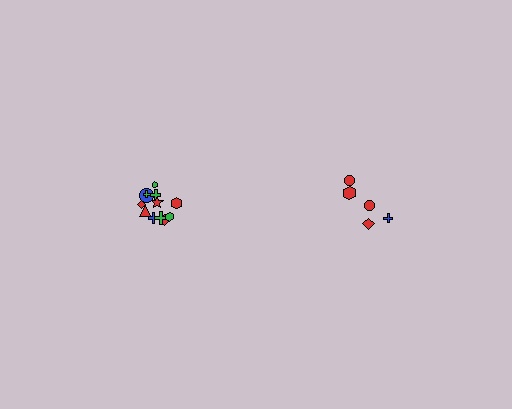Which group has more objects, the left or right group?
The left group.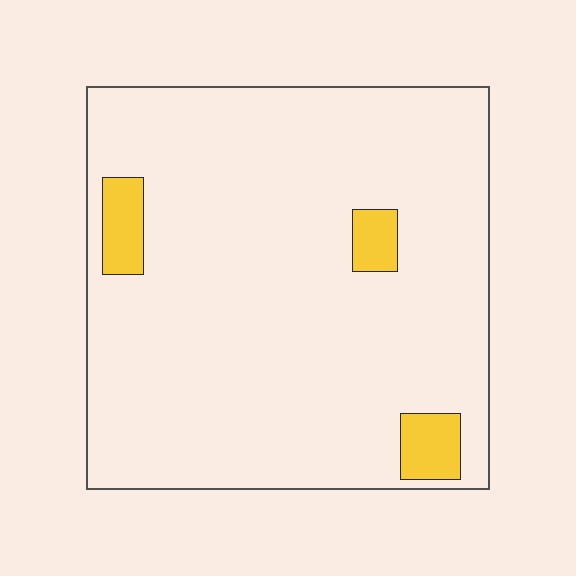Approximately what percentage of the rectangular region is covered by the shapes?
Approximately 5%.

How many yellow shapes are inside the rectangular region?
3.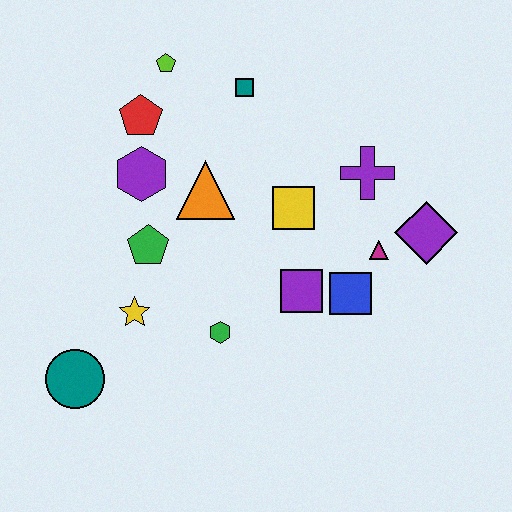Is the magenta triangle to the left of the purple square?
No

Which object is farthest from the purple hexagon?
The purple diamond is farthest from the purple hexagon.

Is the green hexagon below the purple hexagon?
Yes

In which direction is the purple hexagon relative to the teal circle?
The purple hexagon is above the teal circle.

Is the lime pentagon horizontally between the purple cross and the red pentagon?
Yes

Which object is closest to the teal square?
The lime pentagon is closest to the teal square.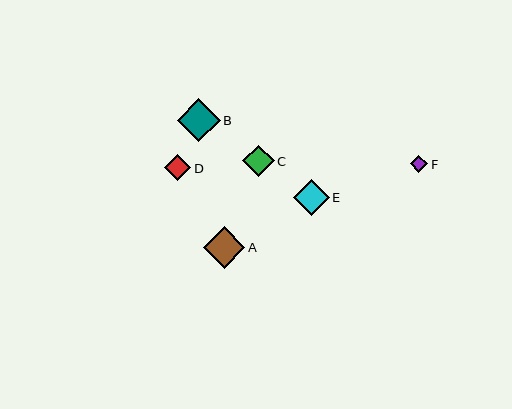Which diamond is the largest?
Diamond B is the largest with a size of approximately 43 pixels.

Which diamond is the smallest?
Diamond F is the smallest with a size of approximately 17 pixels.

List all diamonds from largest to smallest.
From largest to smallest: B, A, E, C, D, F.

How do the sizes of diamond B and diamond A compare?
Diamond B and diamond A are approximately the same size.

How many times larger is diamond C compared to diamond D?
Diamond C is approximately 1.2 times the size of diamond D.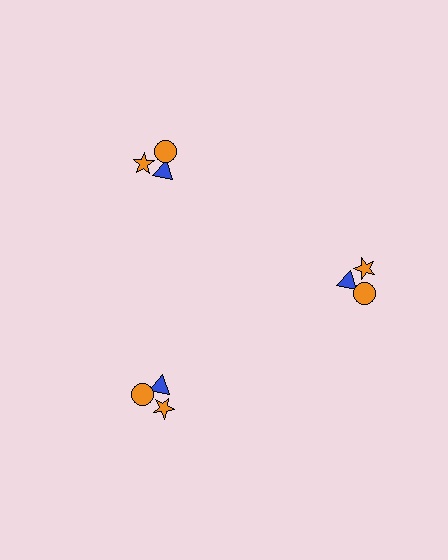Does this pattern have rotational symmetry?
Yes, this pattern has 3-fold rotational symmetry. It looks the same after rotating 120 degrees around the center.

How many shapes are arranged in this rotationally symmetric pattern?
There are 9 shapes, arranged in 3 groups of 3.